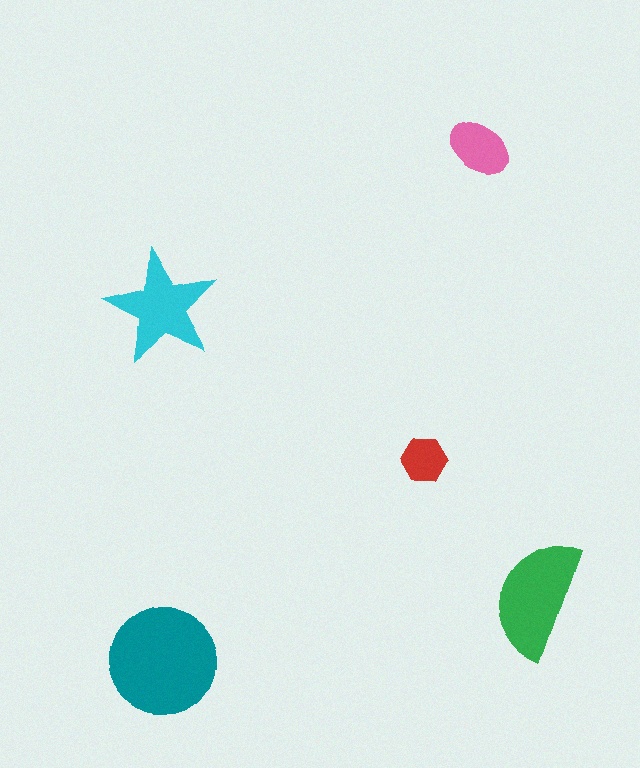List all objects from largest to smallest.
The teal circle, the green semicircle, the cyan star, the pink ellipse, the red hexagon.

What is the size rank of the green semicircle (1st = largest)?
2nd.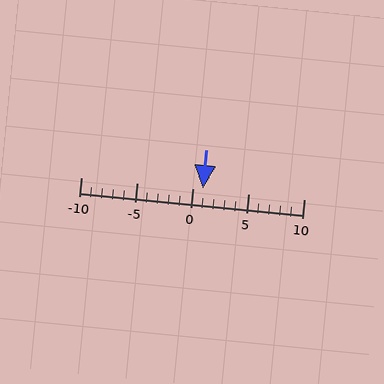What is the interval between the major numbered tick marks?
The major tick marks are spaced 5 units apart.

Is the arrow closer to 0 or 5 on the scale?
The arrow is closer to 0.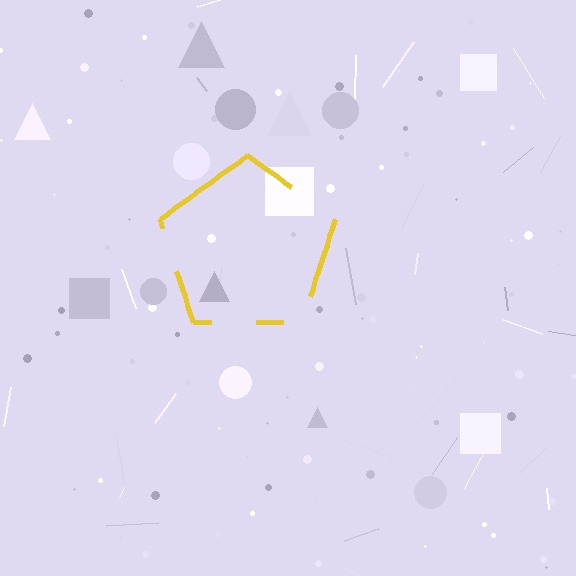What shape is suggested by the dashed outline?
The dashed outline suggests a pentagon.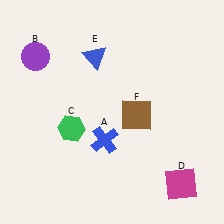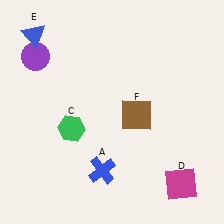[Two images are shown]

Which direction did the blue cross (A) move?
The blue cross (A) moved down.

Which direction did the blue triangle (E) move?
The blue triangle (E) moved left.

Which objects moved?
The objects that moved are: the blue cross (A), the blue triangle (E).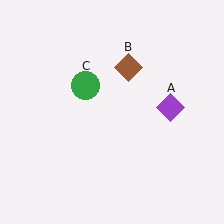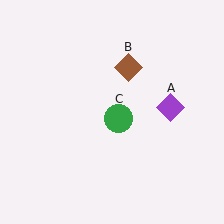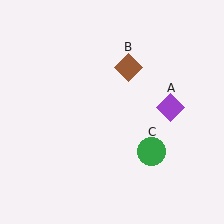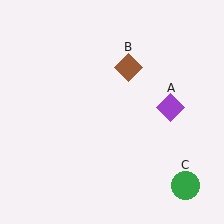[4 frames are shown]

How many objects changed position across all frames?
1 object changed position: green circle (object C).